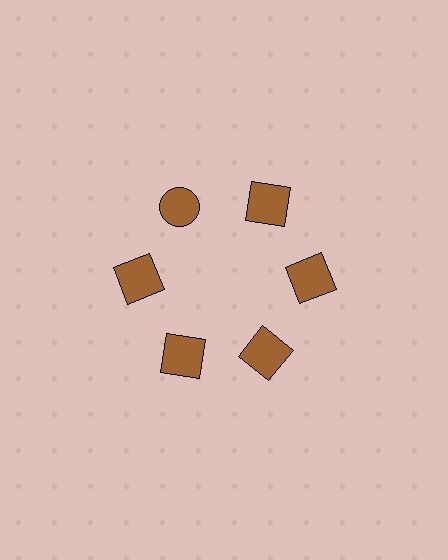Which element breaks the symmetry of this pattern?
The brown circle at roughly the 11 o'clock position breaks the symmetry. All other shapes are brown squares.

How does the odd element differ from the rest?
It has a different shape: circle instead of square.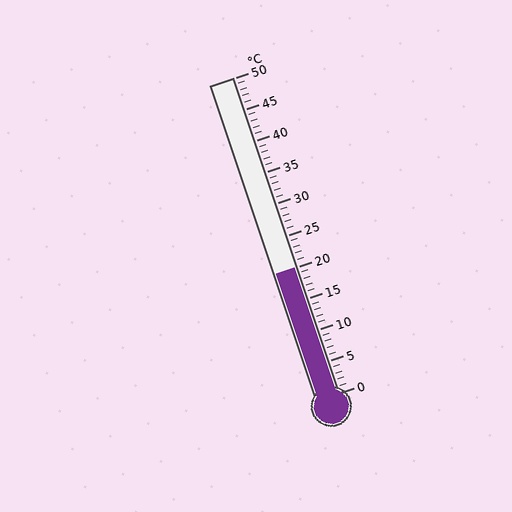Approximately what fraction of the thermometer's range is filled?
The thermometer is filled to approximately 40% of its range.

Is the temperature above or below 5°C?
The temperature is above 5°C.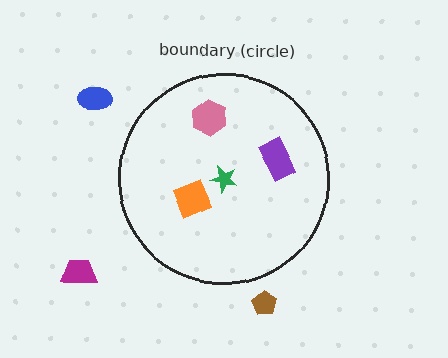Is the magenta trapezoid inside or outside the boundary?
Outside.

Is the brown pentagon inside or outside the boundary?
Outside.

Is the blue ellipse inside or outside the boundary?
Outside.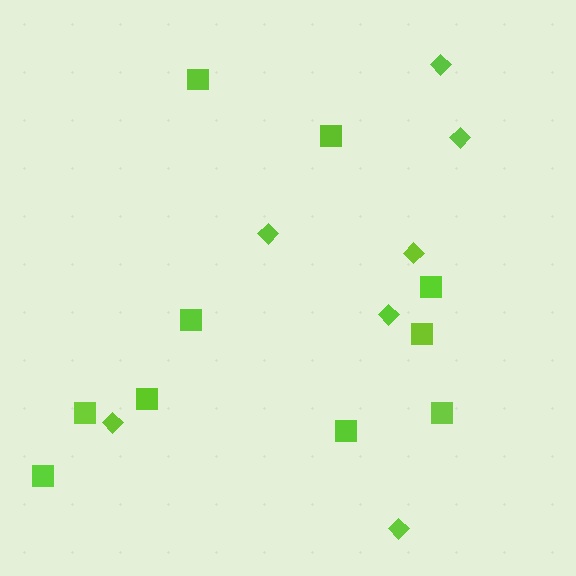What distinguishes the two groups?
There are 2 groups: one group of diamonds (7) and one group of squares (10).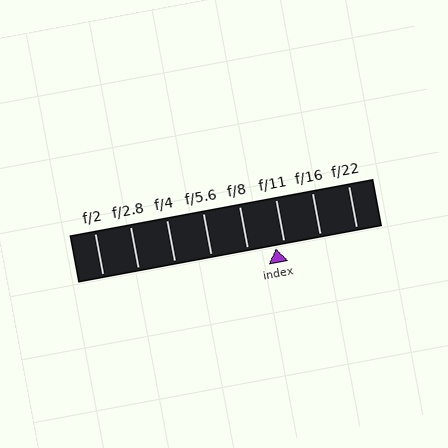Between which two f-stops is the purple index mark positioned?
The index mark is between f/8 and f/11.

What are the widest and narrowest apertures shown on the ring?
The widest aperture shown is f/2 and the narrowest is f/22.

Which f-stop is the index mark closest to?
The index mark is closest to f/11.